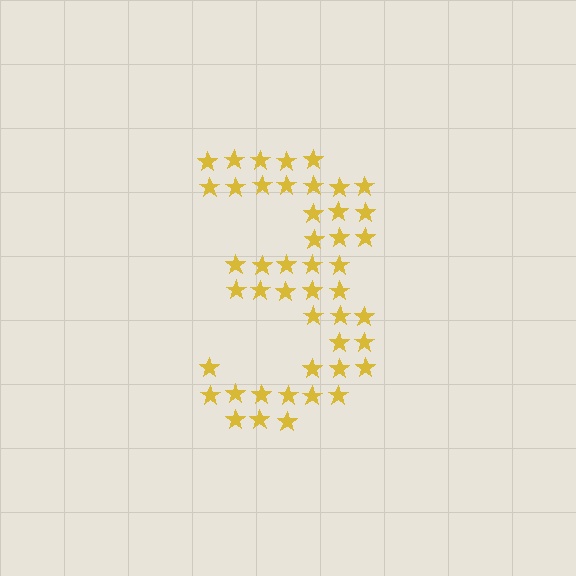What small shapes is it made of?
It is made of small stars.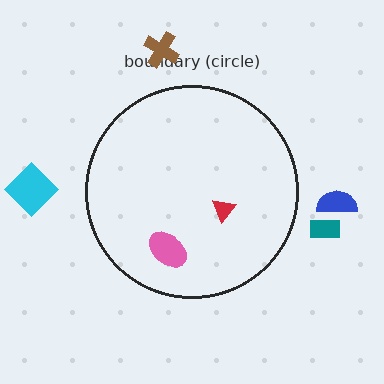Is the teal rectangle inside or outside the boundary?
Outside.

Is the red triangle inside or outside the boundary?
Inside.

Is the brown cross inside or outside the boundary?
Outside.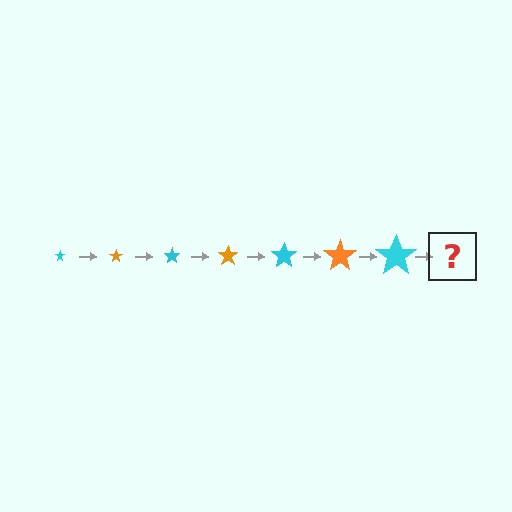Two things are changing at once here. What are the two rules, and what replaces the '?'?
The two rules are that the star grows larger each step and the color cycles through cyan and orange. The '?' should be an orange star, larger than the previous one.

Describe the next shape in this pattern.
It should be an orange star, larger than the previous one.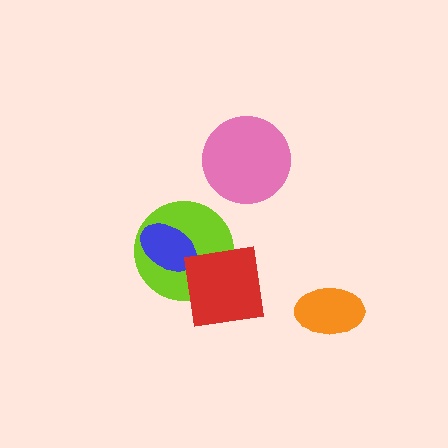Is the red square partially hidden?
No, no other shape covers it.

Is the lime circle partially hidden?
Yes, it is partially covered by another shape.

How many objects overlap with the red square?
2 objects overlap with the red square.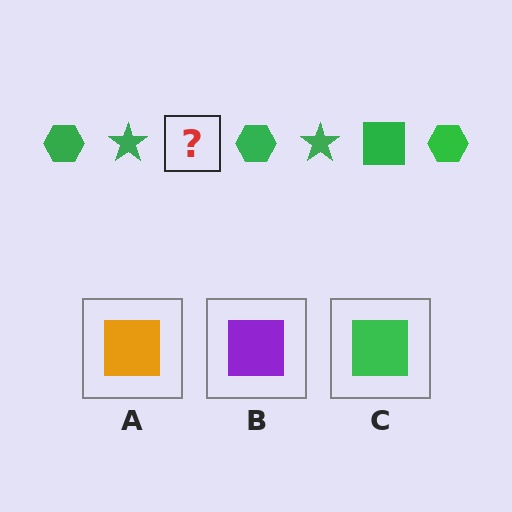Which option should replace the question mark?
Option C.